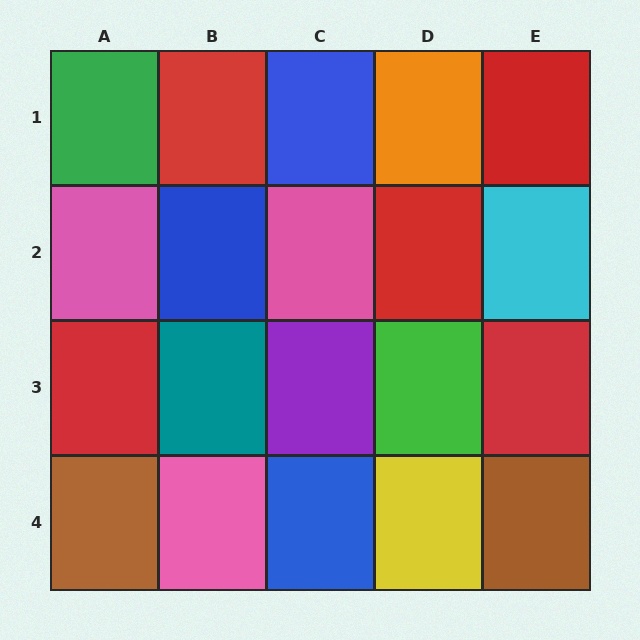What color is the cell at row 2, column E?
Cyan.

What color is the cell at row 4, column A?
Brown.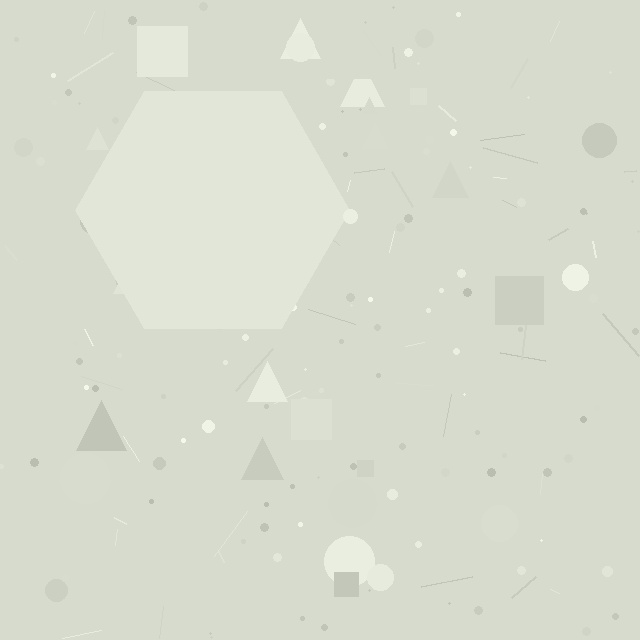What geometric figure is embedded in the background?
A hexagon is embedded in the background.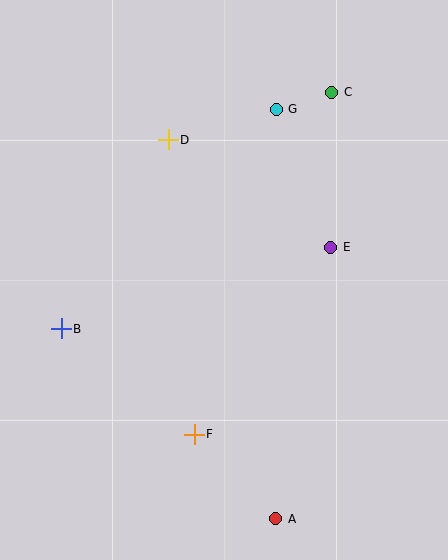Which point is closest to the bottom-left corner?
Point F is closest to the bottom-left corner.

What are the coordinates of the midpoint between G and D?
The midpoint between G and D is at (222, 125).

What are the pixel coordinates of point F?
Point F is at (194, 434).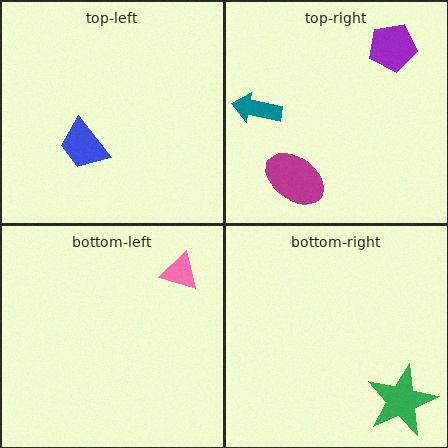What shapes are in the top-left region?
The blue trapezoid.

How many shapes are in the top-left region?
1.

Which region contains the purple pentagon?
The top-right region.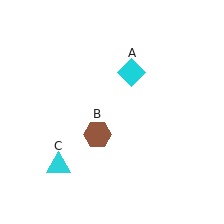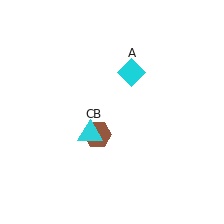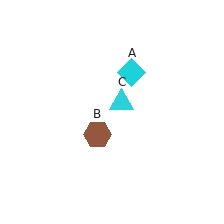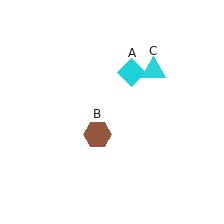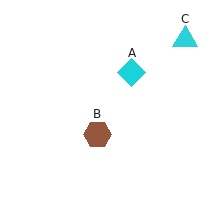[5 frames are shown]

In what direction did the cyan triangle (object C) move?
The cyan triangle (object C) moved up and to the right.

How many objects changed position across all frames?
1 object changed position: cyan triangle (object C).